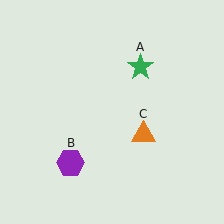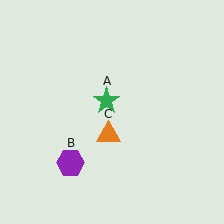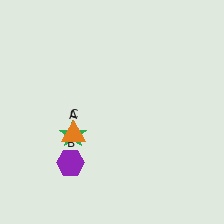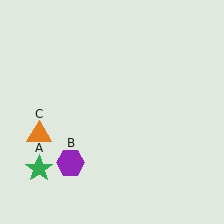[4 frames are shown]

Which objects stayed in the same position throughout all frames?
Purple hexagon (object B) remained stationary.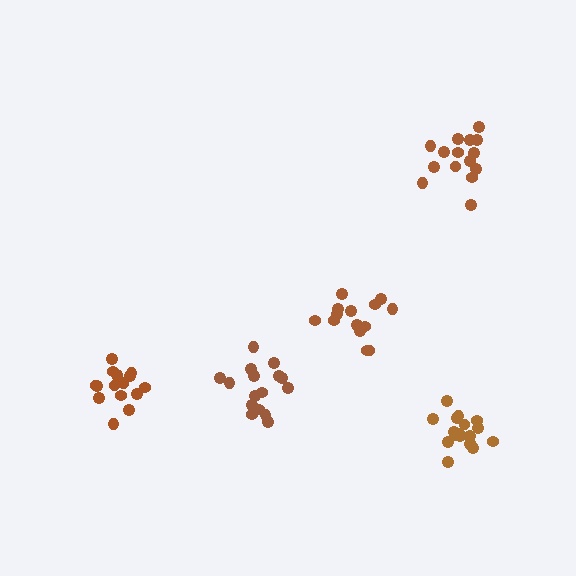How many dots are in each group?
Group 1: 14 dots, Group 2: 19 dots, Group 3: 16 dots, Group 4: 15 dots, Group 5: 16 dots (80 total).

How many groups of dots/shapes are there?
There are 5 groups.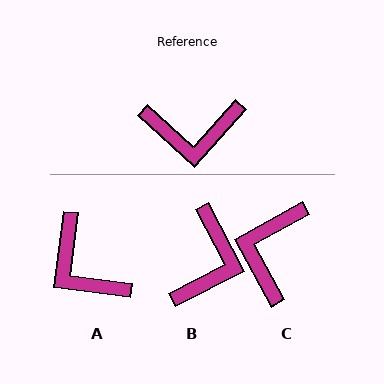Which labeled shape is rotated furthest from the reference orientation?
C, about 109 degrees away.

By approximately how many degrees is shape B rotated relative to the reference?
Approximately 69 degrees counter-clockwise.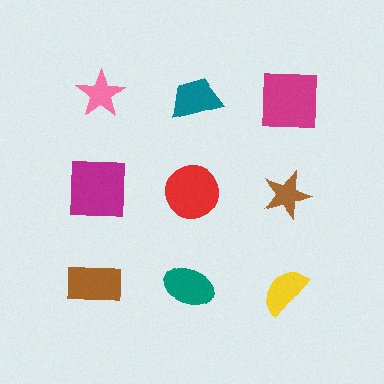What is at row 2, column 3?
A brown star.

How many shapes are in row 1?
3 shapes.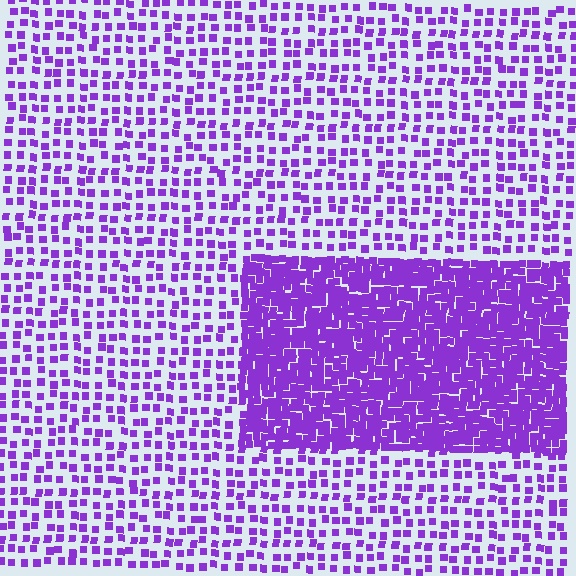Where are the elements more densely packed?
The elements are more densely packed inside the rectangle boundary.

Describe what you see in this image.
The image contains small purple elements arranged at two different densities. A rectangle-shaped region is visible where the elements are more densely packed than the surrounding area.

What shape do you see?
I see a rectangle.